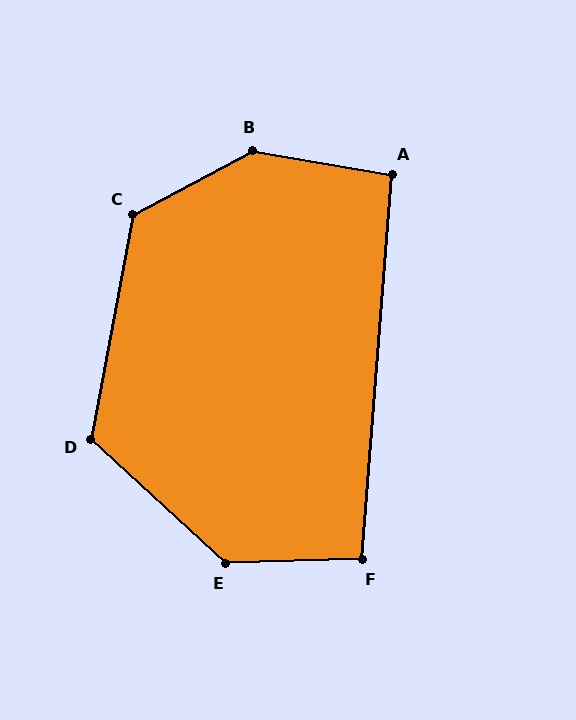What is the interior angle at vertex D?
Approximately 122 degrees (obtuse).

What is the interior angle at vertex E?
Approximately 136 degrees (obtuse).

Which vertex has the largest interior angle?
B, at approximately 142 degrees.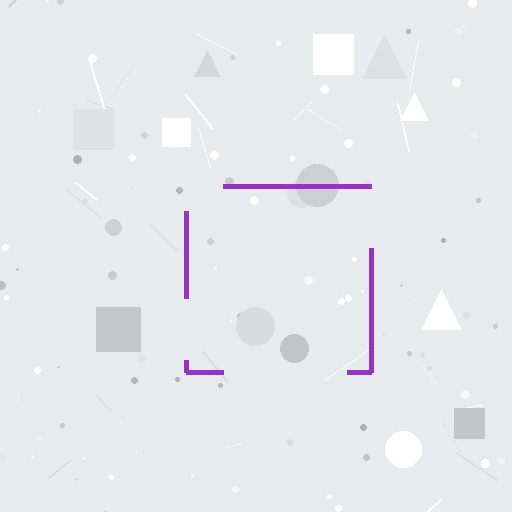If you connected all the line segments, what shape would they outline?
They would outline a square.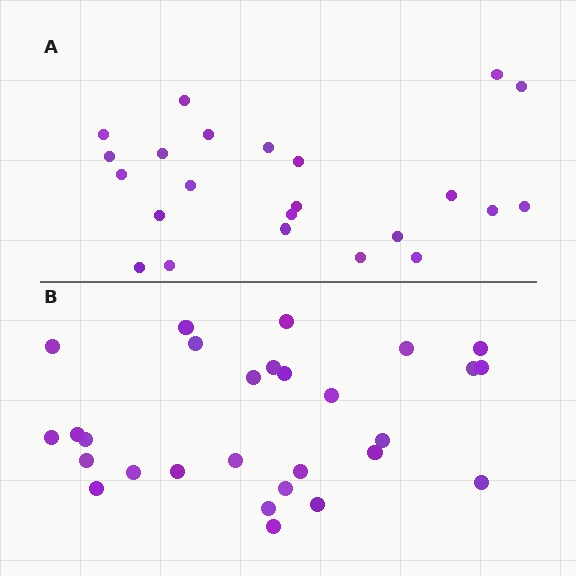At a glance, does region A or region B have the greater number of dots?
Region B (the bottom region) has more dots.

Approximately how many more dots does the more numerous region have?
Region B has about 5 more dots than region A.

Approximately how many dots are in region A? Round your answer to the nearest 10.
About 20 dots. (The exact count is 23, which rounds to 20.)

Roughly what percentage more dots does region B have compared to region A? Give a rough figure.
About 20% more.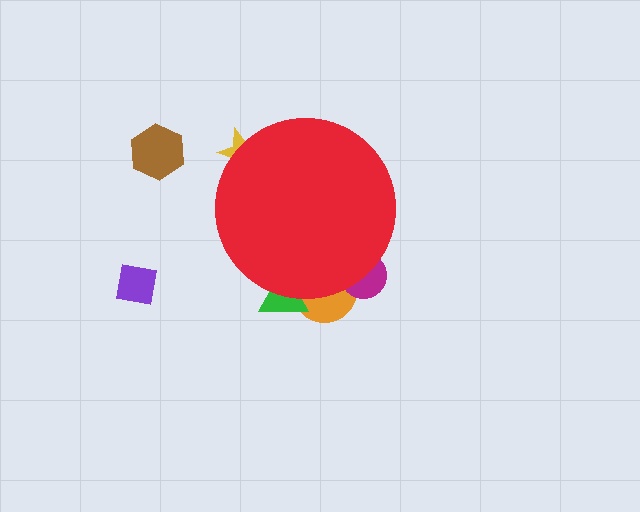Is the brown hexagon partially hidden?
No, the brown hexagon is fully visible.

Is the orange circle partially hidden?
Yes, the orange circle is partially hidden behind the red circle.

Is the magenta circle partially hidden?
Yes, the magenta circle is partially hidden behind the red circle.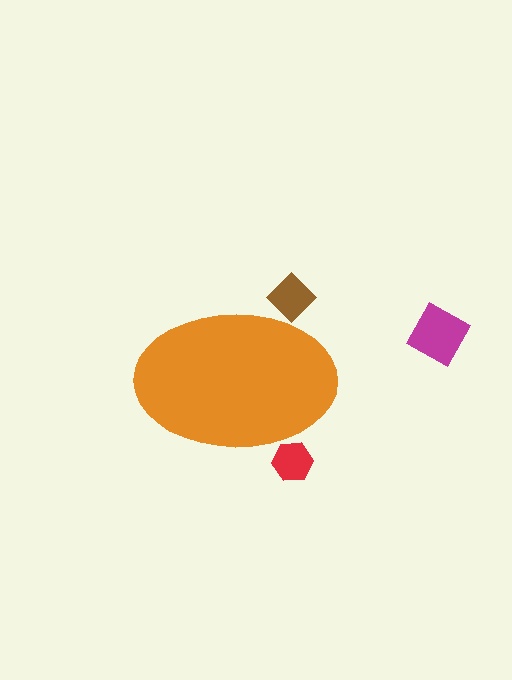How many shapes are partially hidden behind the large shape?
2 shapes are partially hidden.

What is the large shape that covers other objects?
An orange ellipse.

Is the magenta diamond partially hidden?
No, the magenta diamond is fully visible.